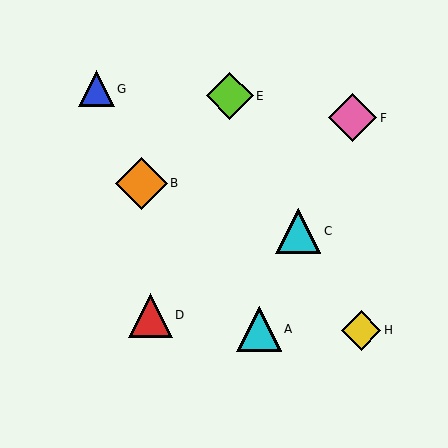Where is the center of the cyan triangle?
The center of the cyan triangle is at (259, 329).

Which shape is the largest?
The orange diamond (labeled B) is the largest.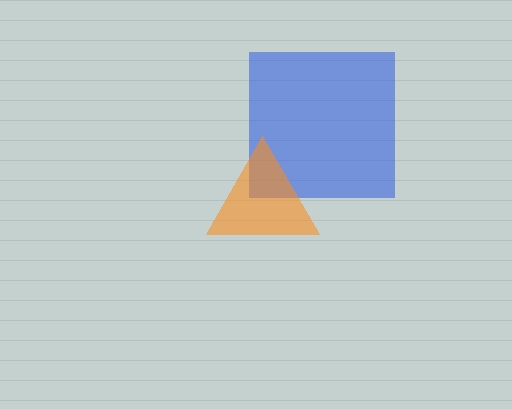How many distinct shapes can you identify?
There are 2 distinct shapes: a blue square, an orange triangle.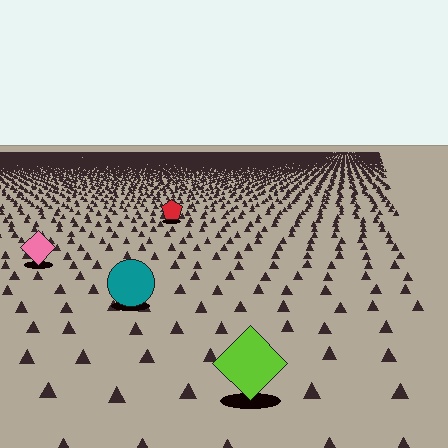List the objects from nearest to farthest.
From nearest to farthest: the lime diamond, the teal circle, the pink diamond, the red pentagon.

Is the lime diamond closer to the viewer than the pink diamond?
Yes. The lime diamond is closer — you can tell from the texture gradient: the ground texture is coarser near it.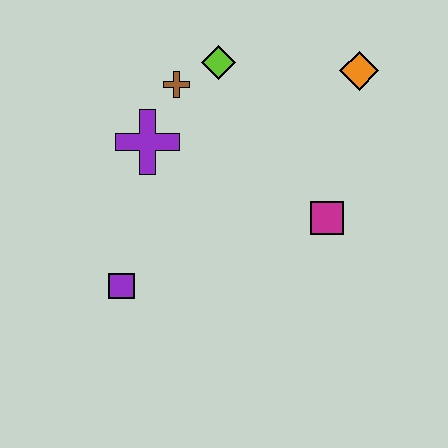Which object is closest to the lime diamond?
The brown cross is closest to the lime diamond.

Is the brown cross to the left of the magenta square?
Yes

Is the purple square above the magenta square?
No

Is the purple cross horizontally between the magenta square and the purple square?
Yes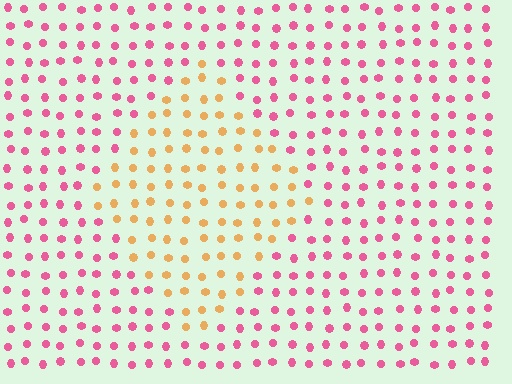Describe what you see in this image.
The image is filled with small pink elements in a uniform arrangement. A diamond-shaped region is visible where the elements are tinted to a slightly different hue, forming a subtle color boundary.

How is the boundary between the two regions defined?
The boundary is defined purely by a slight shift in hue (about 61 degrees). Spacing, size, and orientation are identical on both sides.